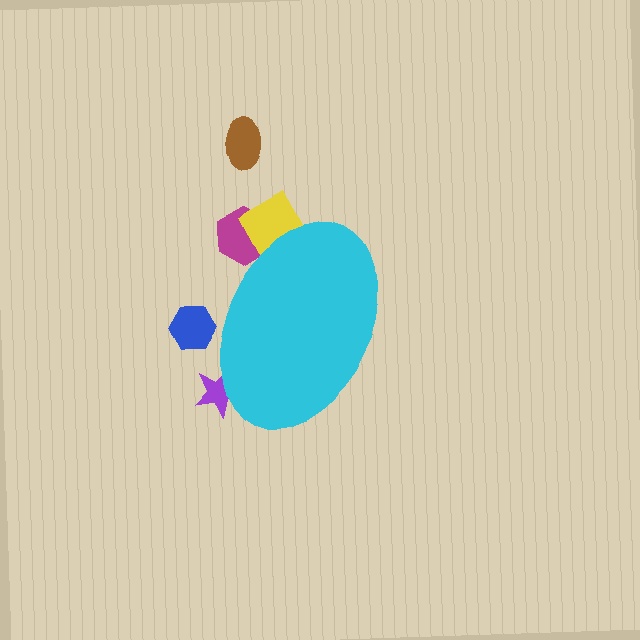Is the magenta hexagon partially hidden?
Yes, the magenta hexagon is partially hidden behind the cyan ellipse.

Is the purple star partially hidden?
Yes, the purple star is partially hidden behind the cyan ellipse.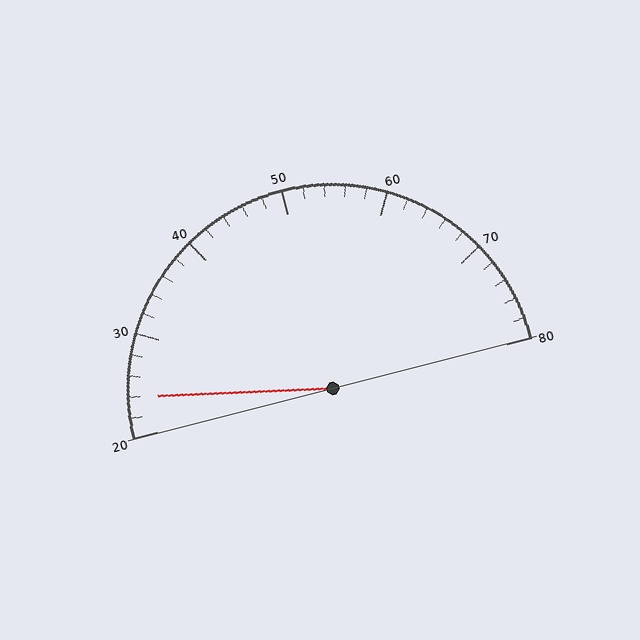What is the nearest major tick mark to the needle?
The nearest major tick mark is 20.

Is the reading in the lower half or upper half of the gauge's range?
The reading is in the lower half of the range (20 to 80).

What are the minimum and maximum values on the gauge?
The gauge ranges from 20 to 80.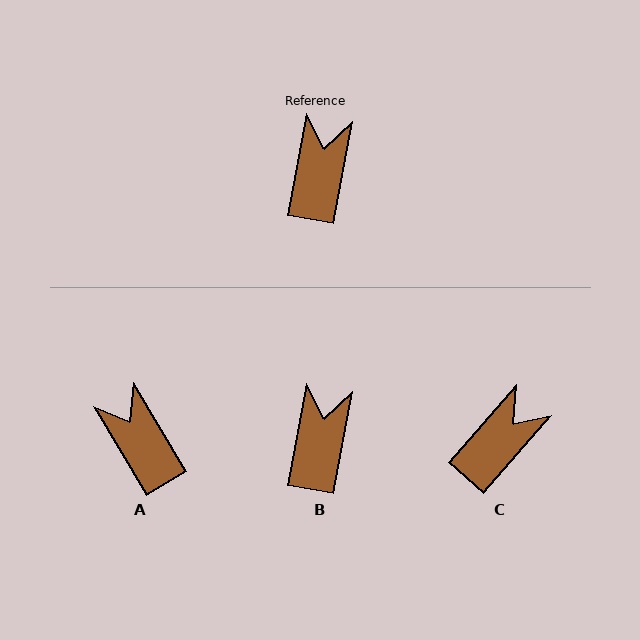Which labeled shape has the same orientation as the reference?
B.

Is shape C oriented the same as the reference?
No, it is off by about 31 degrees.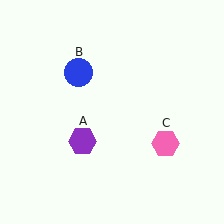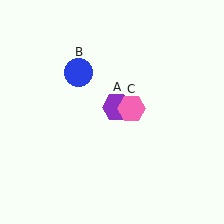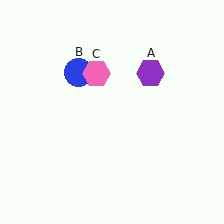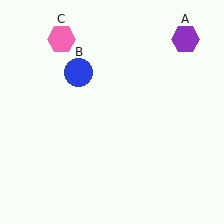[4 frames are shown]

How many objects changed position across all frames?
2 objects changed position: purple hexagon (object A), pink hexagon (object C).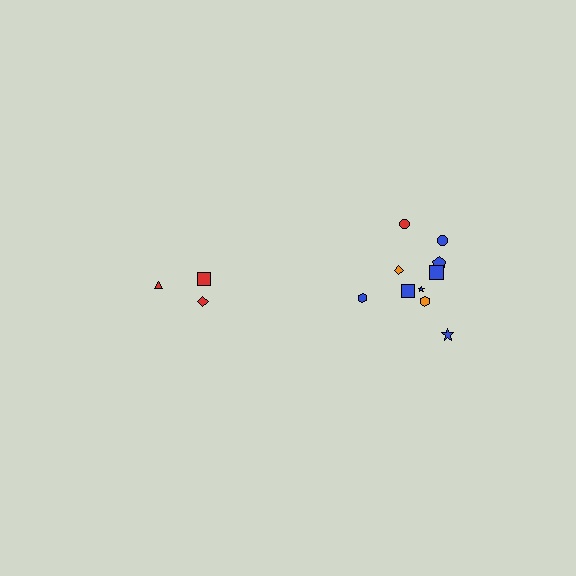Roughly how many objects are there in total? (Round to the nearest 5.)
Roughly 15 objects in total.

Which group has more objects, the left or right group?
The right group.